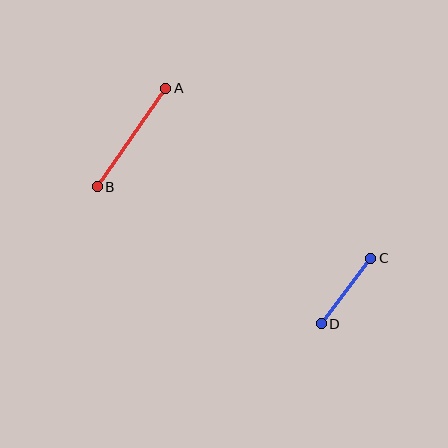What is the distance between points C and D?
The distance is approximately 82 pixels.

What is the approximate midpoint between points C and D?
The midpoint is at approximately (346, 291) pixels.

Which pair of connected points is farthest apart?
Points A and B are farthest apart.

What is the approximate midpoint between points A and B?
The midpoint is at approximately (131, 137) pixels.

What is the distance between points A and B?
The distance is approximately 120 pixels.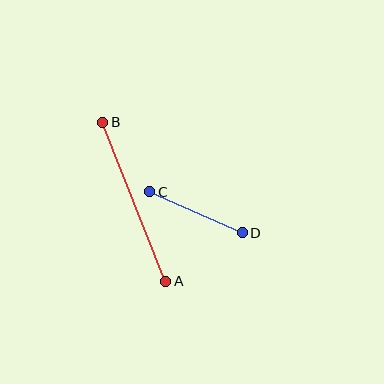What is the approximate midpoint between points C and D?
The midpoint is at approximately (196, 212) pixels.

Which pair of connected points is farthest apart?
Points A and B are farthest apart.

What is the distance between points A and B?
The distance is approximately 171 pixels.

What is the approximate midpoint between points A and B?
The midpoint is at approximately (134, 202) pixels.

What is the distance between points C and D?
The distance is approximately 101 pixels.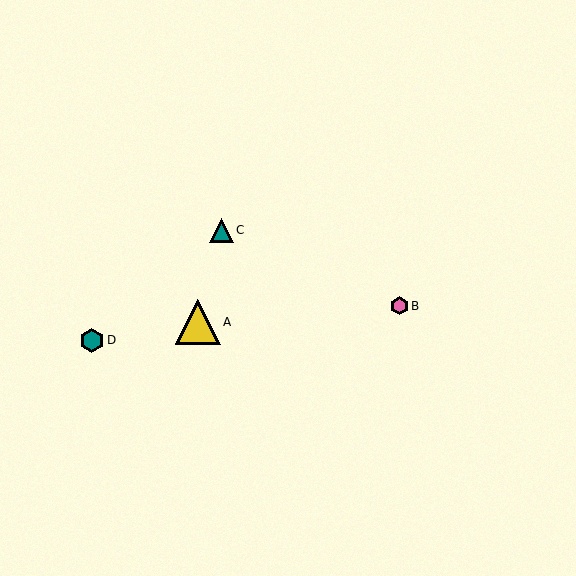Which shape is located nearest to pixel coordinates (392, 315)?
The pink hexagon (labeled B) at (399, 306) is nearest to that location.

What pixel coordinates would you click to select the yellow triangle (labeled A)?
Click at (198, 322) to select the yellow triangle A.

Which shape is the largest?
The yellow triangle (labeled A) is the largest.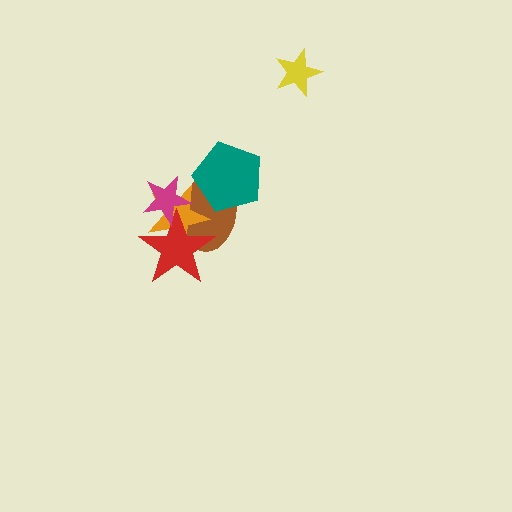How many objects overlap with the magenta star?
3 objects overlap with the magenta star.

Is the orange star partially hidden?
Yes, it is partially covered by another shape.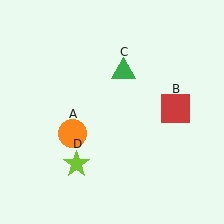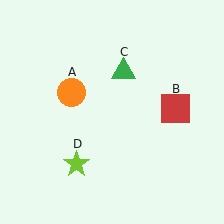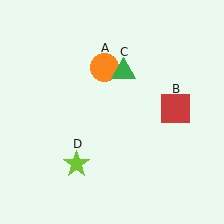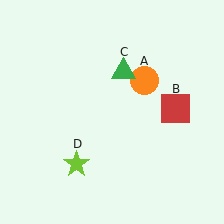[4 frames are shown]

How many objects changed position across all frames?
1 object changed position: orange circle (object A).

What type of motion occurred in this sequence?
The orange circle (object A) rotated clockwise around the center of the scene.